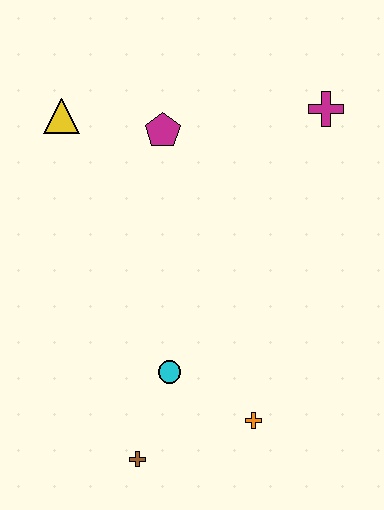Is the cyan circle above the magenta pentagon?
No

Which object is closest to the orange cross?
The cyan circle is closest to the orange cross.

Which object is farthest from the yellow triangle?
The orange cross is farthest from the yellow triangle.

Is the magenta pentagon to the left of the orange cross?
Yes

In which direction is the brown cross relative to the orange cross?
The brown cross is to the left of the orange cross.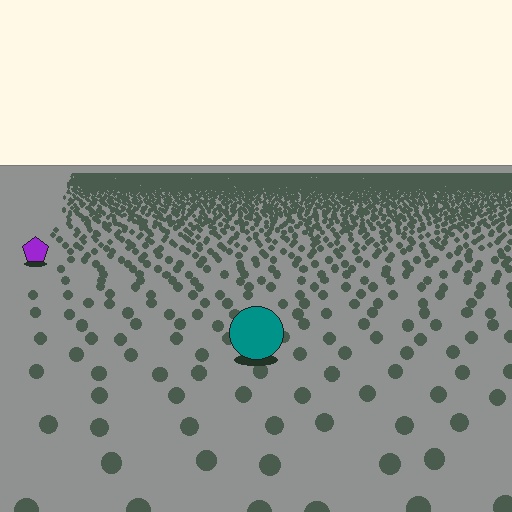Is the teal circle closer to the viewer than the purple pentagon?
Yes. The teal circle is closer — you can tell from the texture gradient: the ground texture is coarser near it.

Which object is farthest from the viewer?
The purple pentagon is farthest from the viewer. It appears smaller and the ground texture around it is denser.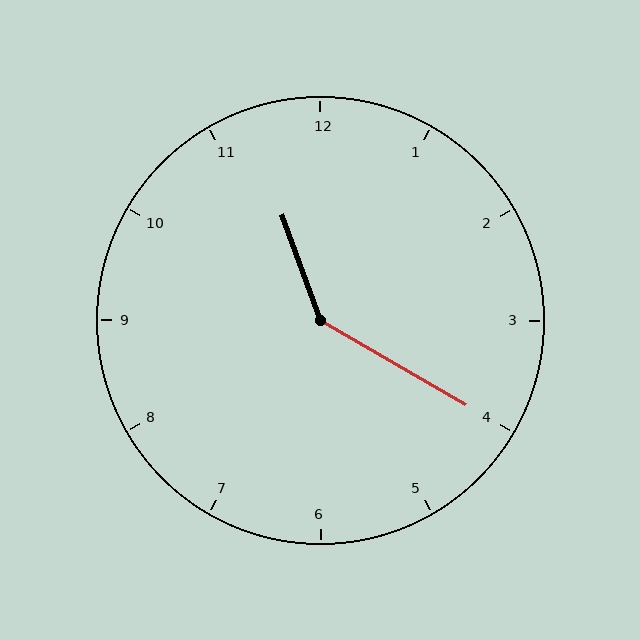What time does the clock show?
11:20.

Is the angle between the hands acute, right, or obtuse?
It is obtuse.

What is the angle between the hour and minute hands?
Approximately 140 degrees.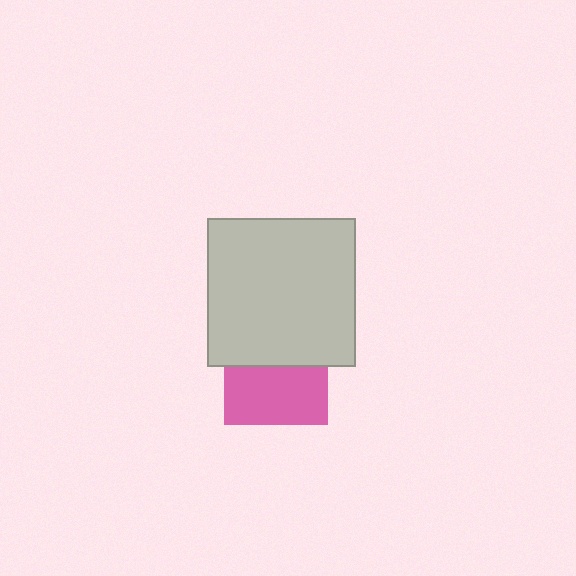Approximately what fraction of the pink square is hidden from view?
Roughly 44% of the pink square is hidden behind the light gray square.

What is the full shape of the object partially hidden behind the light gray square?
The partially hidden object is a pink square.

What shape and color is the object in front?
The object in front is a light gray square.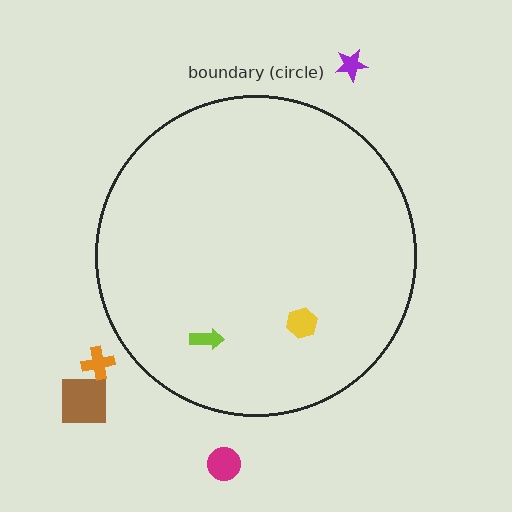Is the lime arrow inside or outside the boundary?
Inside.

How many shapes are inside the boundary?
2 inside, 4 outside.